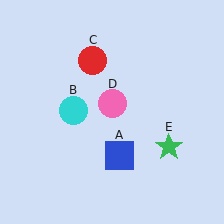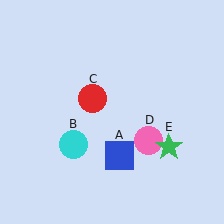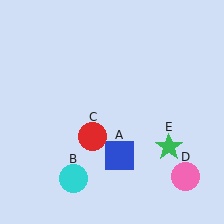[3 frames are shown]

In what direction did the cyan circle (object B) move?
The cyan circle (object B) moved down.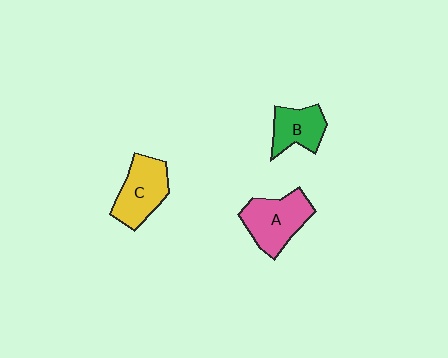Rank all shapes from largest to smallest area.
From largest to smallest: A (pink), C (yellow), B (green).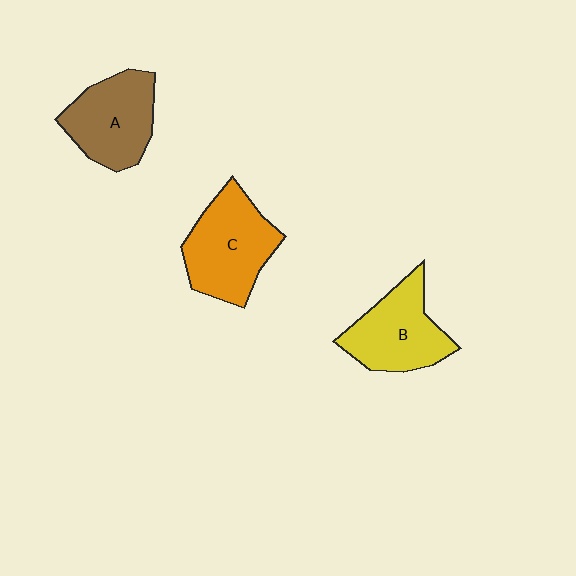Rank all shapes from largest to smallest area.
From largest to smallest: C (orange), A (brown), B (yellow).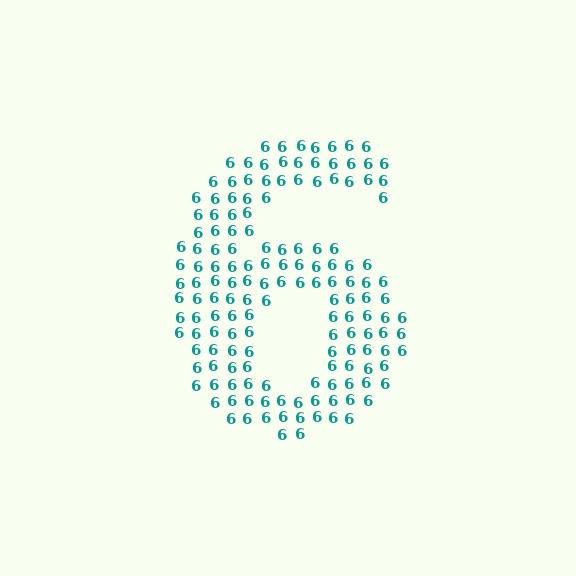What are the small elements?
The small elements are digit 6's.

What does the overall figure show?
The overall figure shows the digit 6.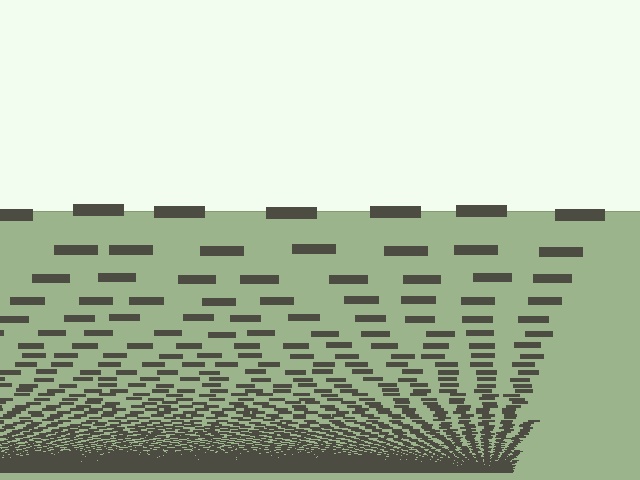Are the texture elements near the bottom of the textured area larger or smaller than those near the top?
Smaller. The gradient is inverted — elements near the bottom are smaller and denser.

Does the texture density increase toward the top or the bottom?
Density increases toward the bottom.